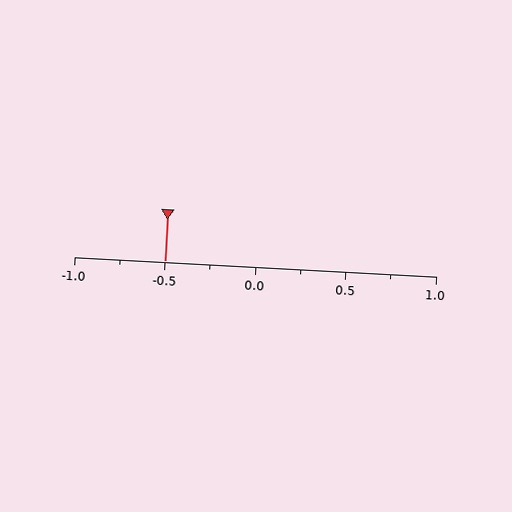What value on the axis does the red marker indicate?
The marker indicates approximately -0.5.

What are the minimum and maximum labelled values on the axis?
The axis runs from -1.0 to 1.0.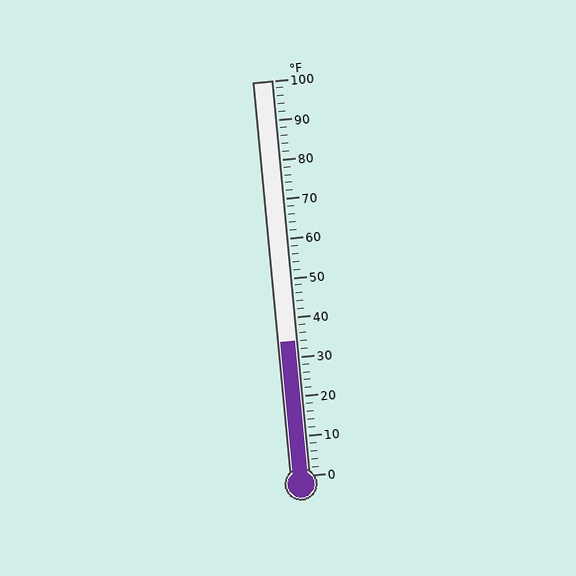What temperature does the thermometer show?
The thermometer shows approximately 34°F.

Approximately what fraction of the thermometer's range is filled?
The thermometer is filled to approximately 35% of its range.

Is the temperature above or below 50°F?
The temperature is below 50°F.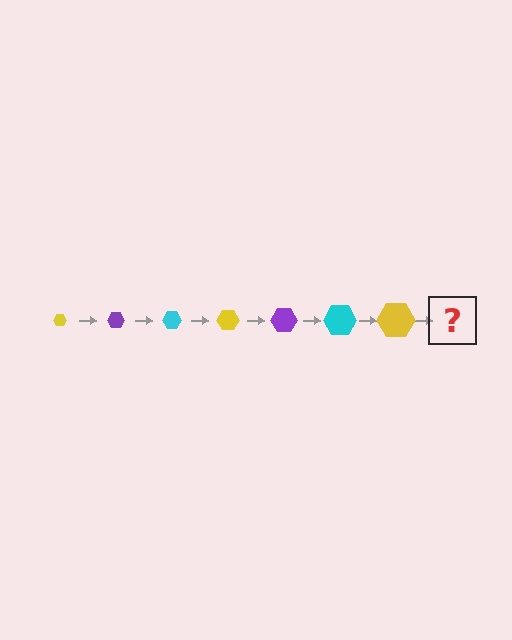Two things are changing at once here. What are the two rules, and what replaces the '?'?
The two rules are that the hexagon grows larger each step and the color cycles through yellow, purple, and cyan. The '?' should be a purple hexagon, larger than the previous one.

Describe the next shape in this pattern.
It should be a purple hexagon, larger than the previous one.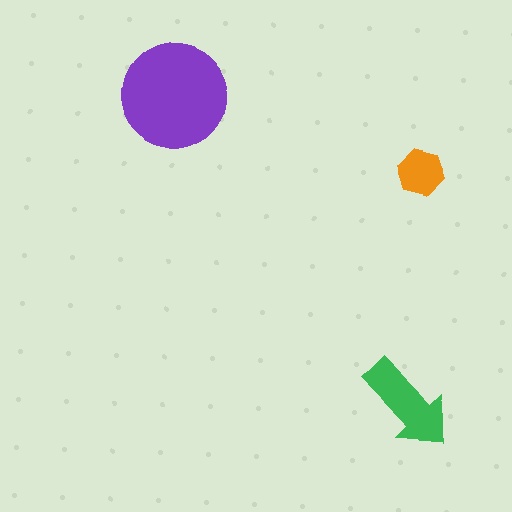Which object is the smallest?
The orange hexagon.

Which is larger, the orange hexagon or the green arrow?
The green arrow.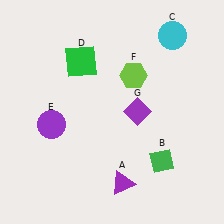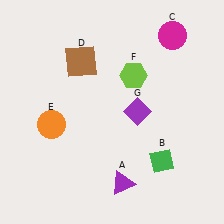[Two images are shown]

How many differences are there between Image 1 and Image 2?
There are 3 differences between the two images.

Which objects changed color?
C changed from cyan to magenta. D changed from green to brown. E changed from purple to orange.